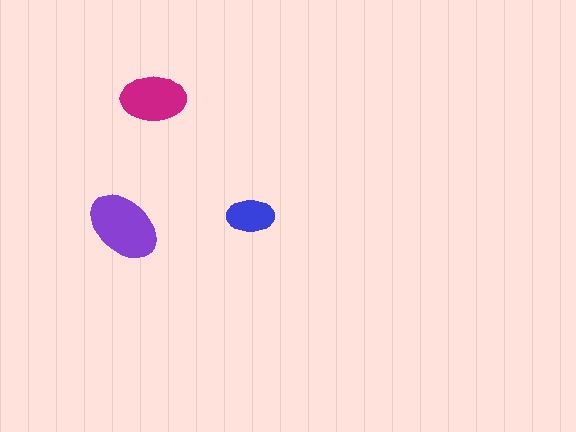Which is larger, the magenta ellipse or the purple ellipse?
The purple one.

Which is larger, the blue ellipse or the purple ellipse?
The purple one.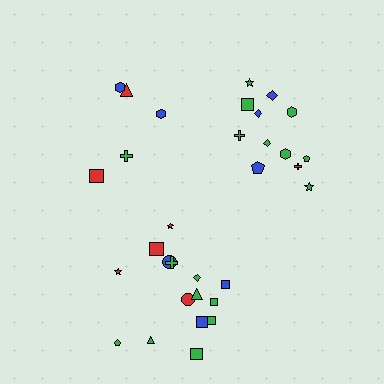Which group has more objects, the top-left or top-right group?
The top-right group.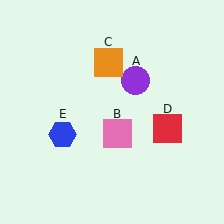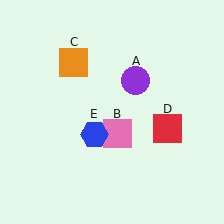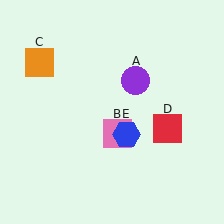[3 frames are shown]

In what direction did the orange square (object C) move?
The orange square (object C) moved left.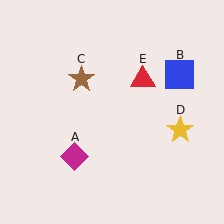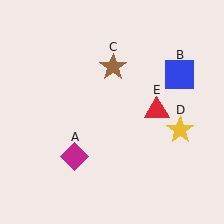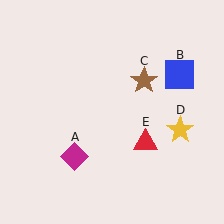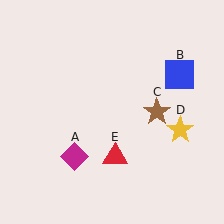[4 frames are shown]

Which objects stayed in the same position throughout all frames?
Magenta diamond (object A) and blue square (object B) and yellow star (object D) remained stationary.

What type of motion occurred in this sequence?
The brown star (object C), red triangle (object E) rotated clockwise around the center of the scene.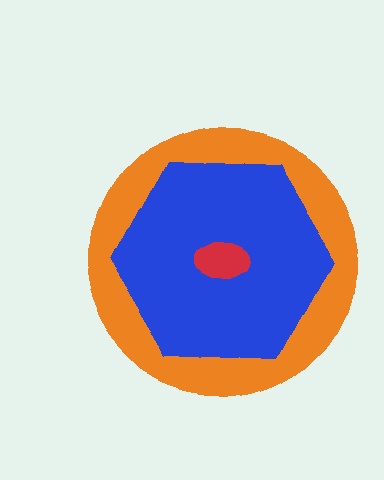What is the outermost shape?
The orange circle.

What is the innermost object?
The red ellipse.